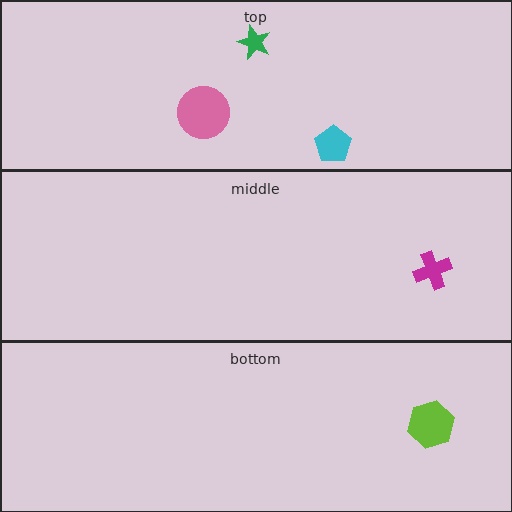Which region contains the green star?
The top region.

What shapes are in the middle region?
The magenta cross.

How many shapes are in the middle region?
1.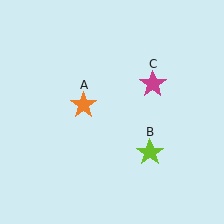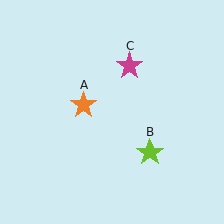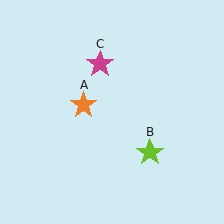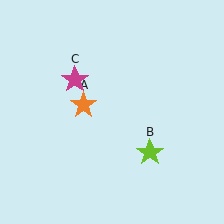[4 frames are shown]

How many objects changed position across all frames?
1 object changed position: magenta star (object C).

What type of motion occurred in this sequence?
The magenta star (object C) rotated counterclockwise around the center of the scene.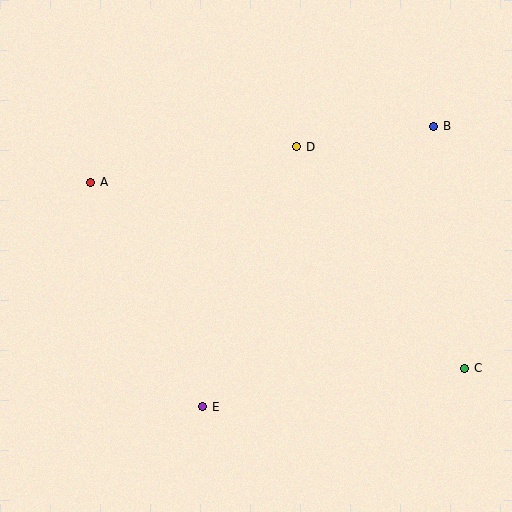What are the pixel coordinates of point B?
Point B is at (434, 126).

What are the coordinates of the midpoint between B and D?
The midpoint between B and D is at (365, 137).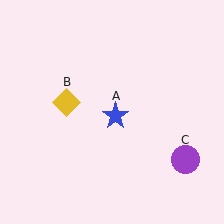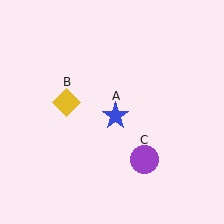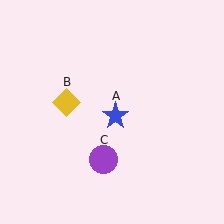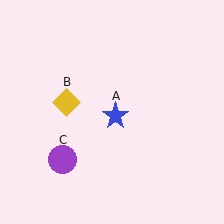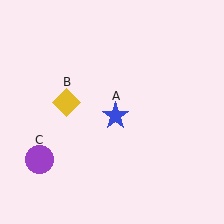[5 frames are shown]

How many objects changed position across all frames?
1 object changed position: purple circle (object C).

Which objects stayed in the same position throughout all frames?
Blue star (object A) and yellow diamond (object B) remained stationary.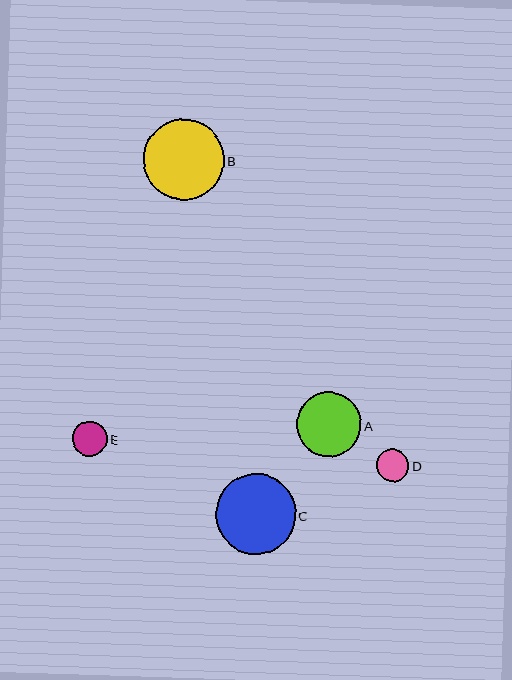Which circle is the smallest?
Circle D is the smallest with a size of approximately 33 pixels.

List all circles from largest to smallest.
From largest to smallest: B, C, A, E, D.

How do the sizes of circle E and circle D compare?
Circle E and circle D are approximately the same size.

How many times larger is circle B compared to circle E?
Circle B is approximately 2.3 times the size of circle E.